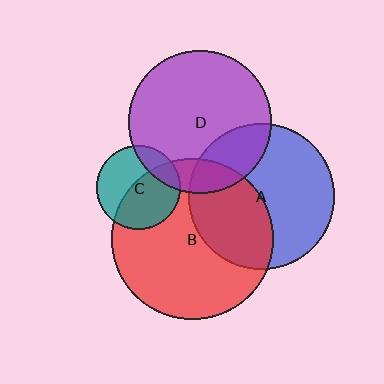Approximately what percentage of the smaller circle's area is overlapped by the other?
Approximately 15%.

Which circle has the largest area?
Circle B (red).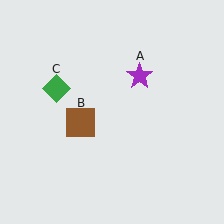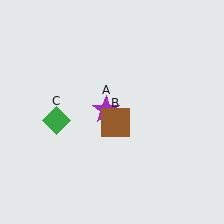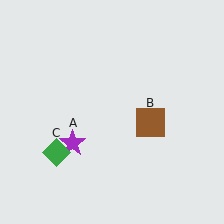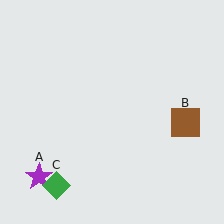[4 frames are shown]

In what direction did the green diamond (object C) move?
The green diamond (object C) moved down.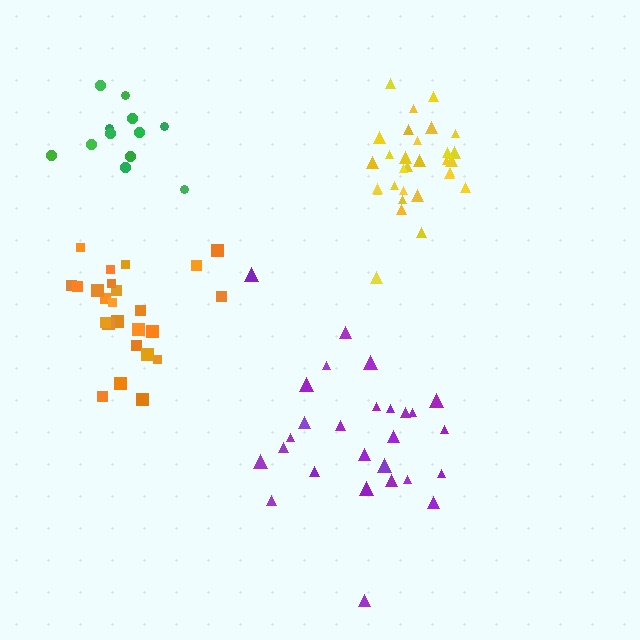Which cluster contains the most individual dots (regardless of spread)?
Yellow (30).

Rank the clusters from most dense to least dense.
yellow, orange, green, purple.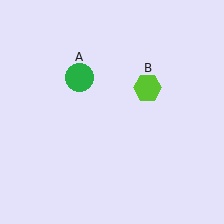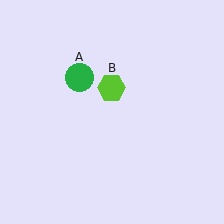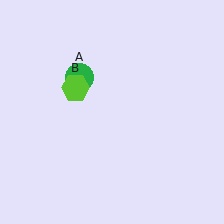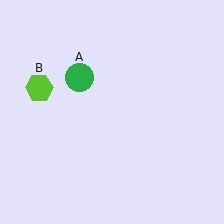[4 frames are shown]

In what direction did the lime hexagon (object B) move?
The lime hexagon (object B) moved left.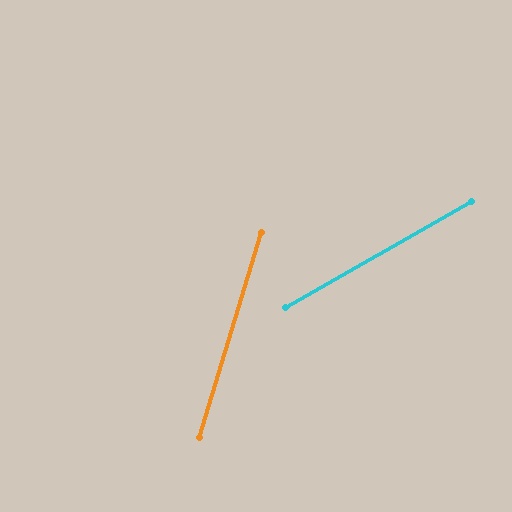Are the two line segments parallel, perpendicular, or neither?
Neither parallel nor perpendicular — they differ by about 44°.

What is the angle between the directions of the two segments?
Approximately 44 degrees.